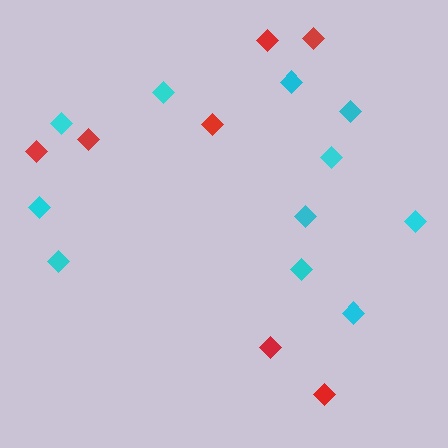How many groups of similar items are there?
There are 2 groups: one group of red diamonds (7) and one group of cyan diamonds (11).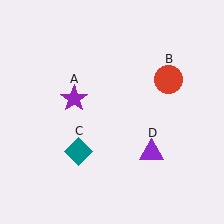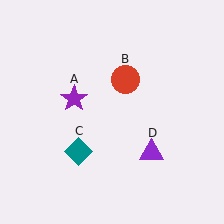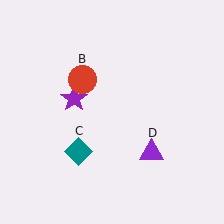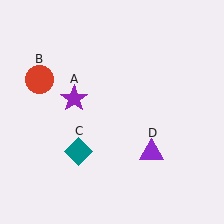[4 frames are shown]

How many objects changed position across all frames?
1 object changed position: red circle (object B).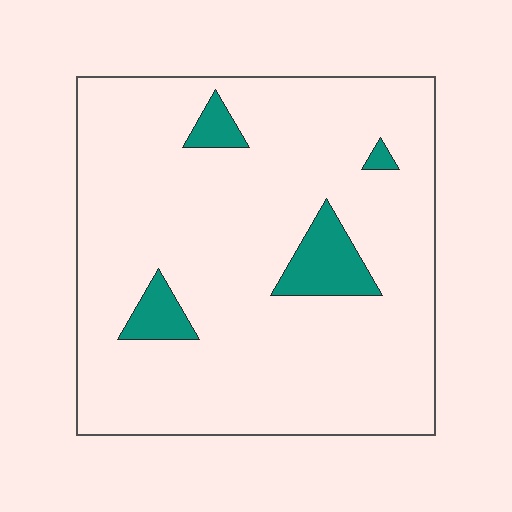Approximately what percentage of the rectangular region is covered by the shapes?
Approximately 10%.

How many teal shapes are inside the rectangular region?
4.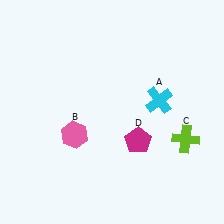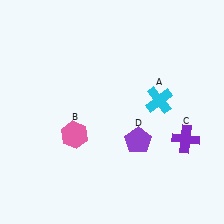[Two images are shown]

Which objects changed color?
C changed from lime to purple. D changed from magenta to purple.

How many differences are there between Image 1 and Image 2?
There are 2 differences between the two images.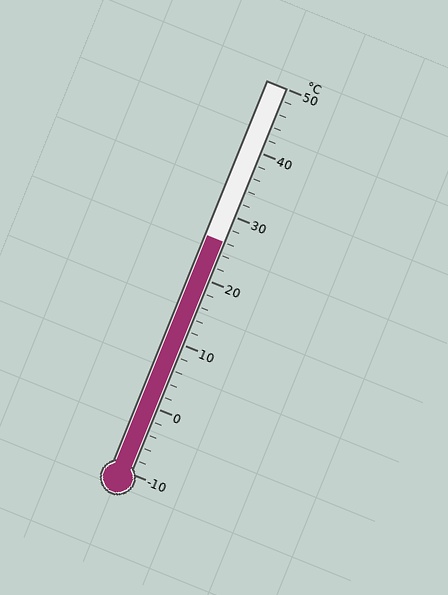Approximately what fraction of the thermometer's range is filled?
The thermometer is filled to approximately 60% of its range.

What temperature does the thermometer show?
The thermometer shows approximately 26°C.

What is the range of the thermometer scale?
The thermometer scale ranges from -10°C to 50°C.